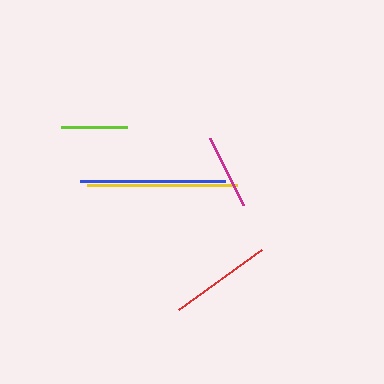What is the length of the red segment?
The red segment is approximately 103 pixels long.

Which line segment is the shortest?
The lime line is the shortest at approximately 66 pixels.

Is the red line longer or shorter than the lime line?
The red line is longer than the lime line.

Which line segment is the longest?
The yellow line is the longest at approximately 150 pixels.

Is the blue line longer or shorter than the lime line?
The blue line is longer than the lime line.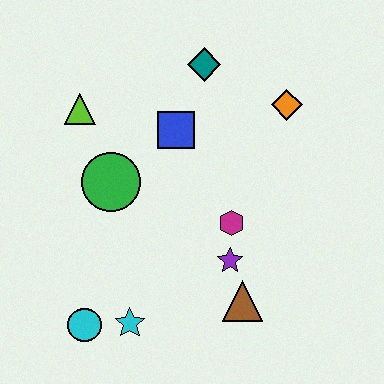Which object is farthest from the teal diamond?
The cyan circle is farthest from the teal diamond.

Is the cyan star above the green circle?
No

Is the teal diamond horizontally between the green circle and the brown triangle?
Yes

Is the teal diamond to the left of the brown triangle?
Yes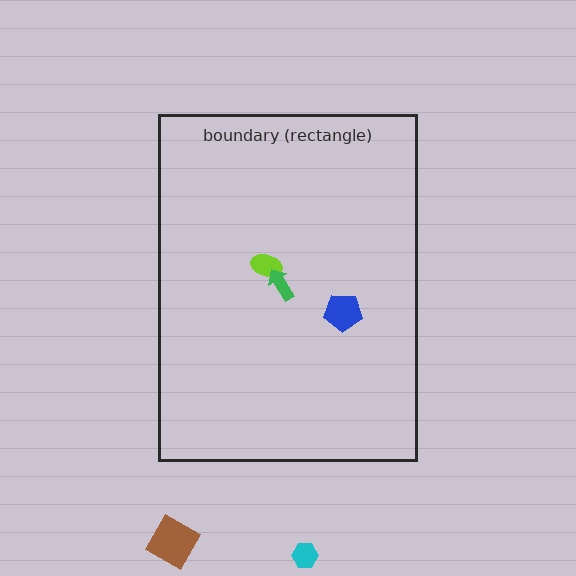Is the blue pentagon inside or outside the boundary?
Inside.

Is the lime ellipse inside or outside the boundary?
Inside.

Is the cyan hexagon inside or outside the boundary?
Outside.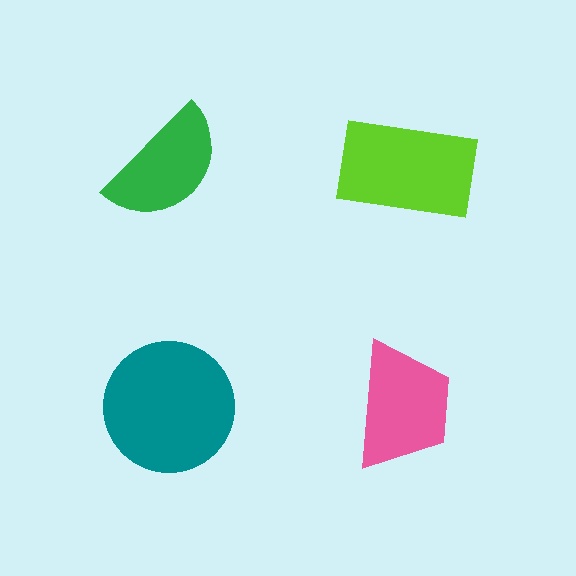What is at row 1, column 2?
A lime rectangle.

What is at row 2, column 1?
A teal circle.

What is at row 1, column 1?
A green semicircle.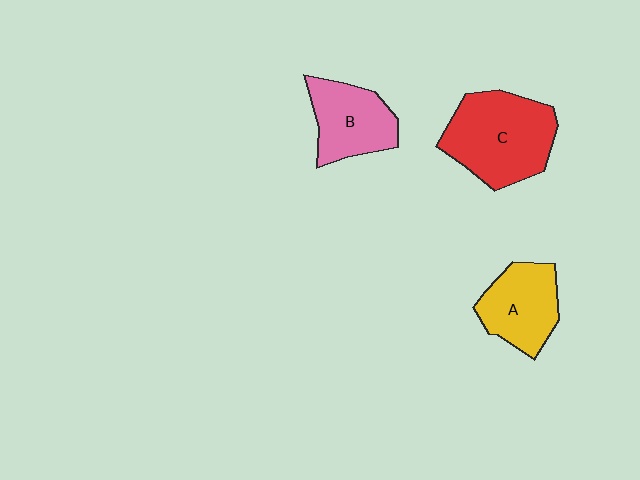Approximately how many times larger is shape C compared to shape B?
Approximately 1.5 times.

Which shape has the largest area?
Shape C (red).